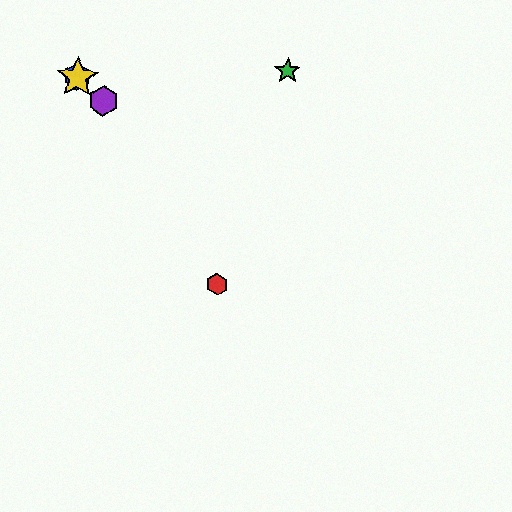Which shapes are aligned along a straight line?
The blue hexagon, the yellow star, the purple hexagon are aligned along a straight line.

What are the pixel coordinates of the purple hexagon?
The purple hexagon is at (104, 101).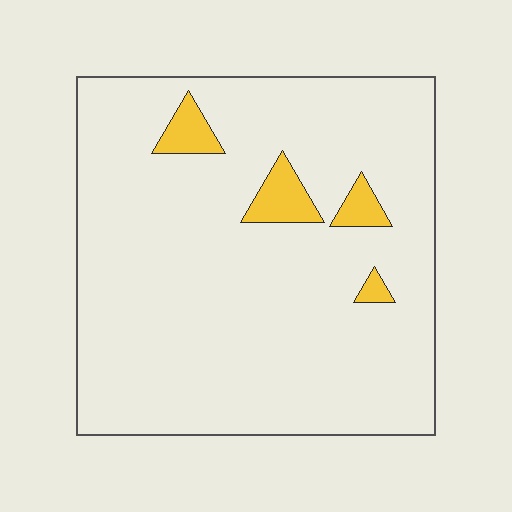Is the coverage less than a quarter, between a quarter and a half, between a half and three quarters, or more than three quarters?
Less than a quarter.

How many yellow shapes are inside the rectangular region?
4.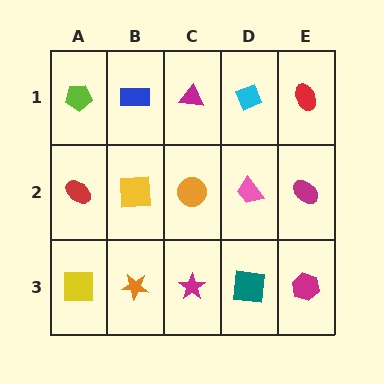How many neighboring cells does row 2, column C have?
4.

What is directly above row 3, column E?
A magenta ellipse.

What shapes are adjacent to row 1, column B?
A yellow square (row 2, column B), a lime pentagon (row 1, column A), a magenta triangle (row 1, column C).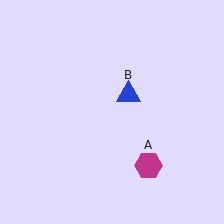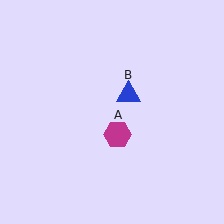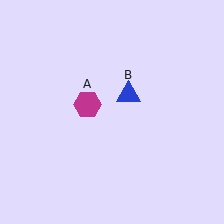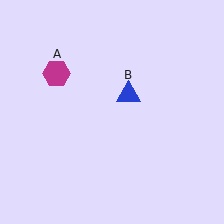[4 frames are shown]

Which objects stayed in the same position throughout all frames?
Blue triangle (object B) remained stationary.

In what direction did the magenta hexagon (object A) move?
The magenta hexagon (object A) moved up and to the left.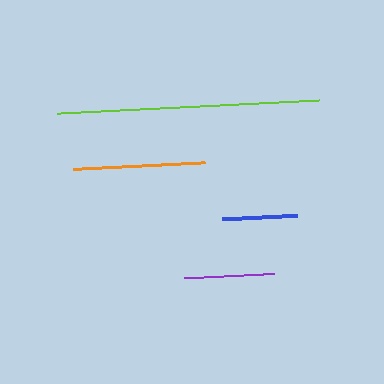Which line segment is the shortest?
The blue line is the shortest at approximately 75 pixels.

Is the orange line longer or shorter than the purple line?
The orange line is longer than the purple line.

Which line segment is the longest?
The lime line is the longest at approximately 262 pixels.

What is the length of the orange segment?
The orange segment is approximately 132 pixels long.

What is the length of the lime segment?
The lime segment is approximately 262 pixels long.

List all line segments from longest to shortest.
From longest to shortest: lime, orange, purple, blue.